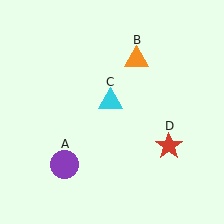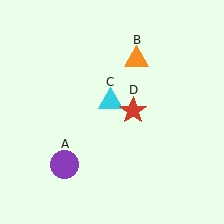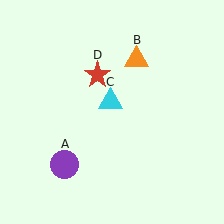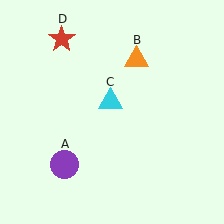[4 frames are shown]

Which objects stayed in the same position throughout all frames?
Purple circle (object A) and orange triangle (object B) and cyan triangle (object C) remained stationary.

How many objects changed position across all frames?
1 object changed position: red star (object D).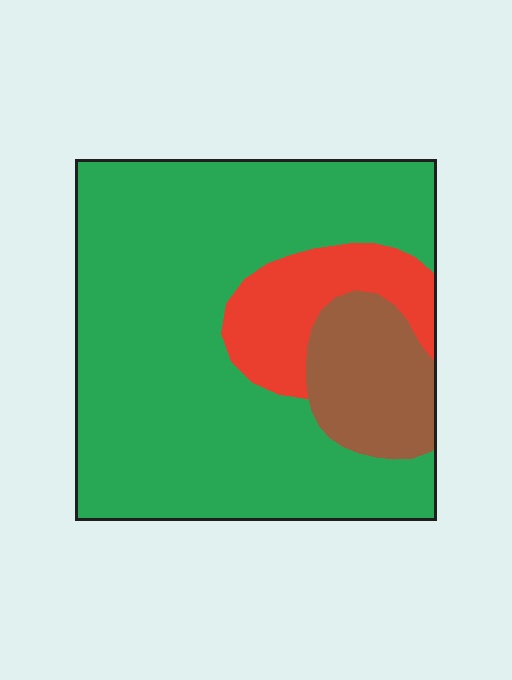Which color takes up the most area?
Green, at roughly 75%.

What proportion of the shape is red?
Red covers about 15% of the shape.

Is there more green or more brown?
Green.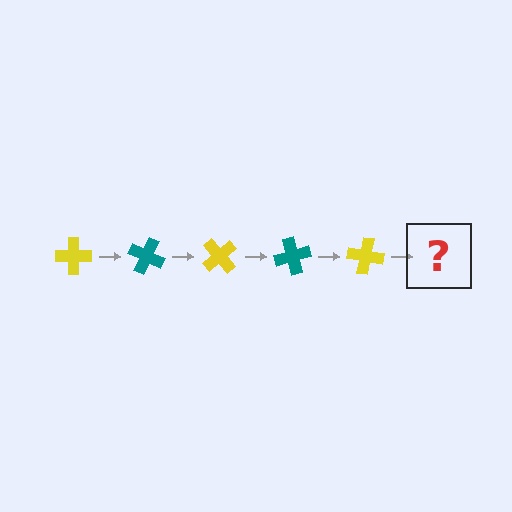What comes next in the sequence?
The next element should be a teal cross, rotated 125 degrees from the start.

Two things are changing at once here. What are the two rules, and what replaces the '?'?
The two rules are that it rotates 25 degrees each step and the color cycles through yellow and teal. The '?' should be a teal cross, rotated 125 degrees from the start.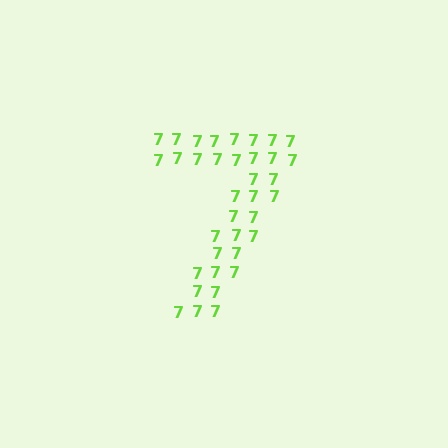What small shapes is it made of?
It is made of small digit 7's.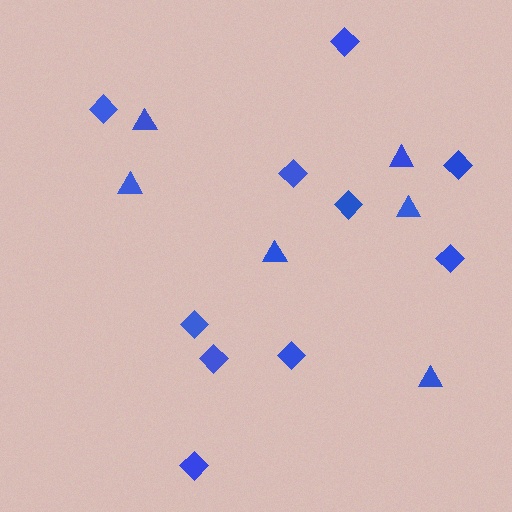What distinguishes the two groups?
There are 2 groups: one group of diamonds (10) and one group of triangles (6).